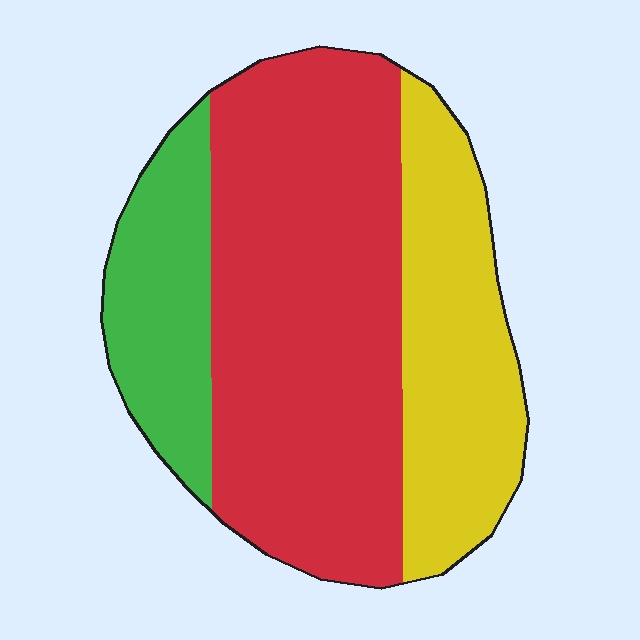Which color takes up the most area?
Red, at roughly 55%.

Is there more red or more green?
Red.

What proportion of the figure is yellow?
Yellow takes up between a sixth and a third of the figure.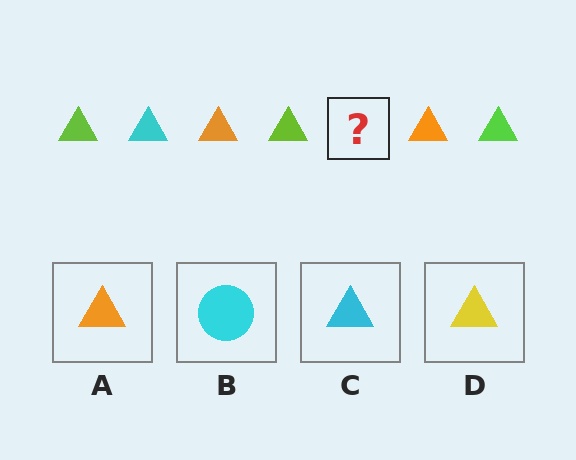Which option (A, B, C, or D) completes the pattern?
C.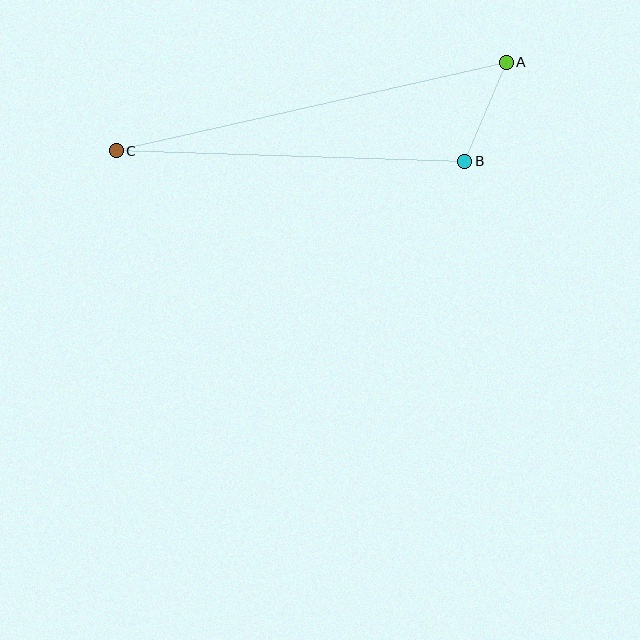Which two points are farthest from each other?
Points A and C are farthest from each other.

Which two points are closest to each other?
Points A and B are closest to each other.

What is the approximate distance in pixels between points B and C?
The distance between B and C is approximately 349 pixels.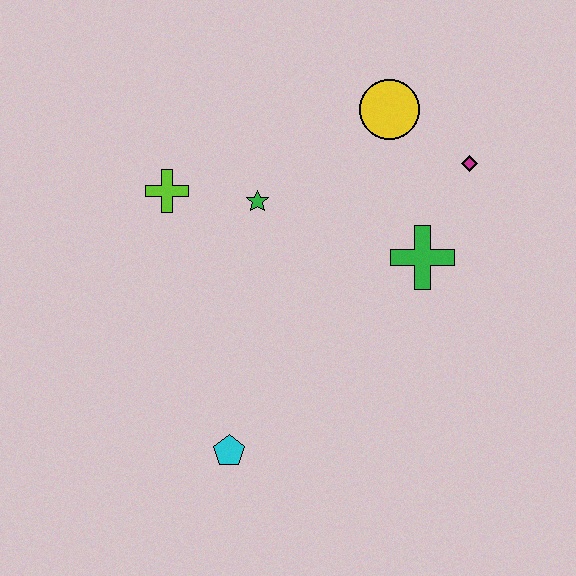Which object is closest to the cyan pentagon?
The green star is closest to the cyan pentagon.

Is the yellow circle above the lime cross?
Yes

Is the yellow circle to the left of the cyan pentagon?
No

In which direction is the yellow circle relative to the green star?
The yellow circle is to the right of the green star.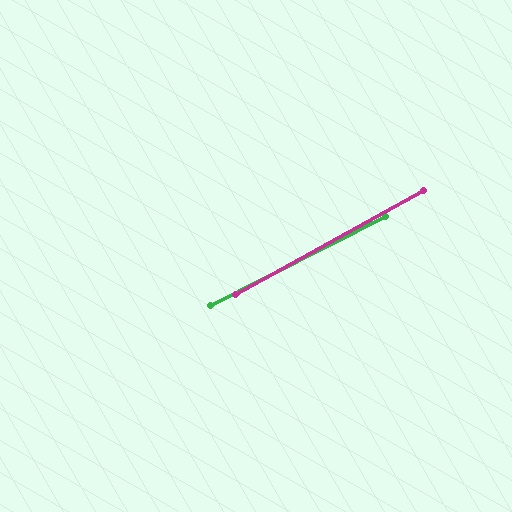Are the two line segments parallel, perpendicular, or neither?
Parallel — their directions differ by only 1.9°.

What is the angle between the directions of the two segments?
Approximately 2 degrees.